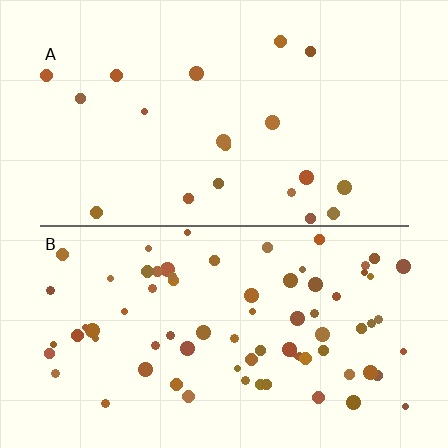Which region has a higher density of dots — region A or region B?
B (the bottom).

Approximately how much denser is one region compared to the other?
Approximately 3.8× — region B over region A.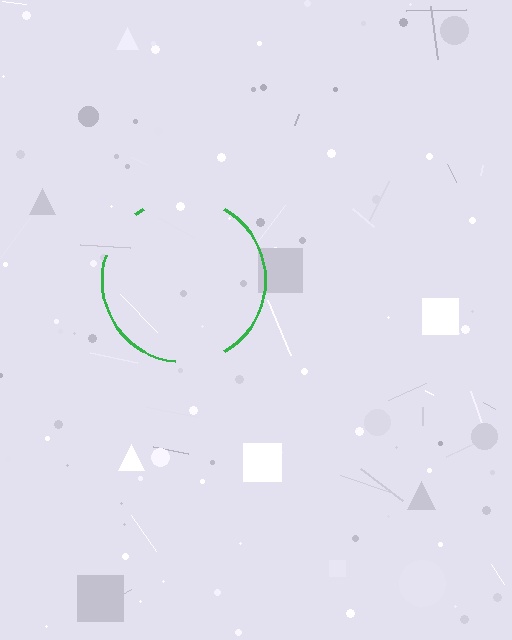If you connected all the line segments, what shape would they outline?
They would outline a circle.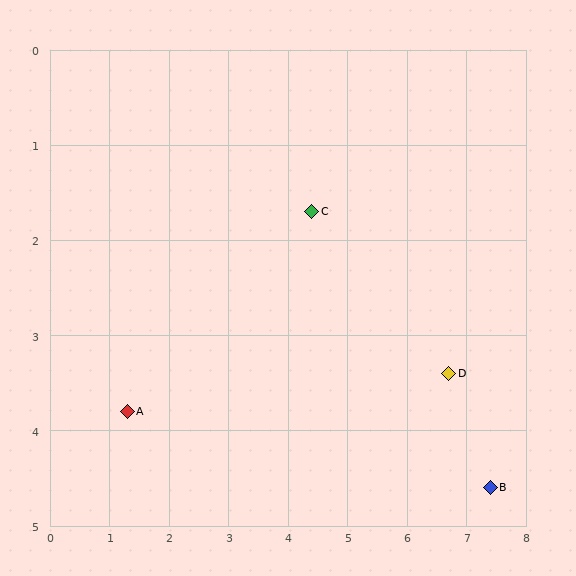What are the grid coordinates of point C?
Point C is at approximately (4.4, 1.7).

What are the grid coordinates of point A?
Point A is at approximately (1.3, 3.8).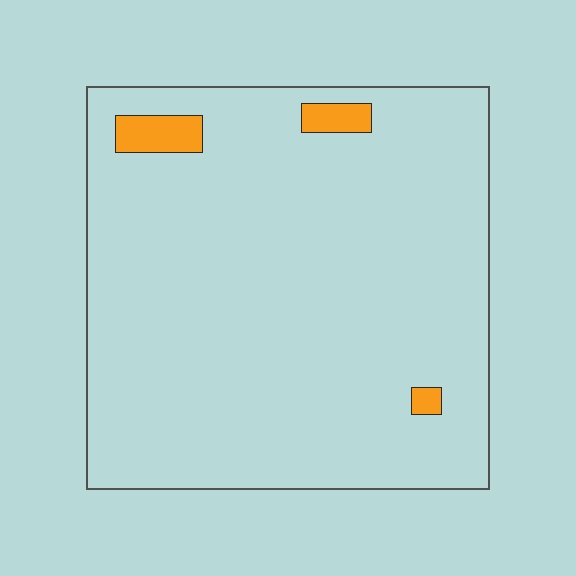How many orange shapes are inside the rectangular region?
3.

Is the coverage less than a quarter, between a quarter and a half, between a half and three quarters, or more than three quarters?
Less than a quarter.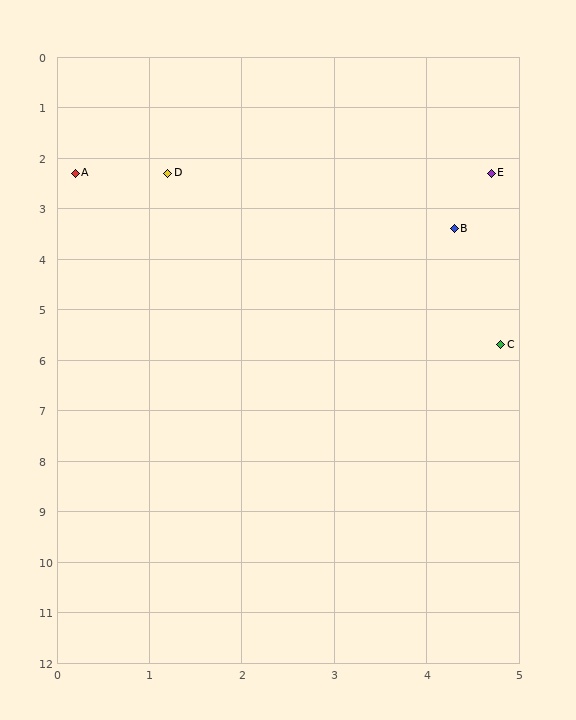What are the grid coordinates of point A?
Point A is at approximately (0.2, 2.3).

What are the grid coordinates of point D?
Point D is at approximately (1.2, 2.3).